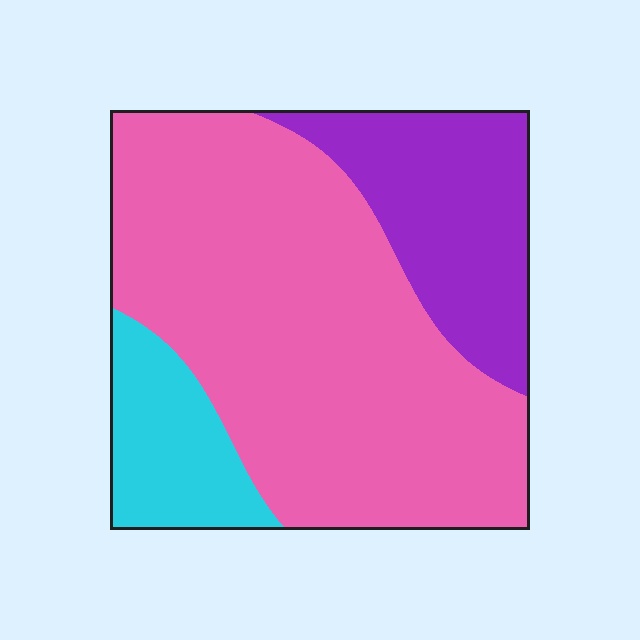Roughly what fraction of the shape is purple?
Purple takes up about one fifth (1/5) of the shape.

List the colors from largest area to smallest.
From largest to smallest: pink, purple, cyan.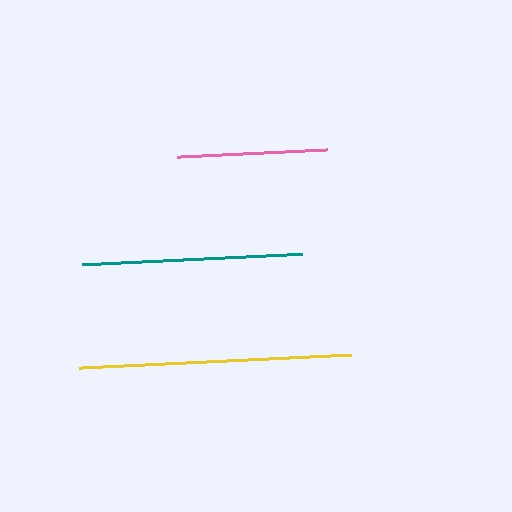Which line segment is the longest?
The yellow line is the longest at approximately 273 pixels.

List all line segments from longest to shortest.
From longest to shortest: yellow, teal, pink.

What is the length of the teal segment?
The teal segment is approximately 220 pixels long.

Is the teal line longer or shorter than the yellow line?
The yellow line is longer than the teal line.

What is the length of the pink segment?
The pink segment is approximately 150 pixels long.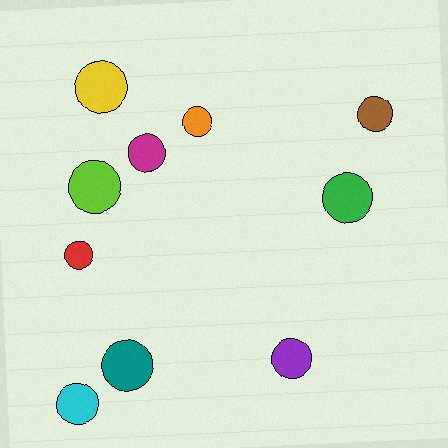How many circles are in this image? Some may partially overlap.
There are 10 circles.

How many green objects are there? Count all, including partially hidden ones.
There is 1 green object.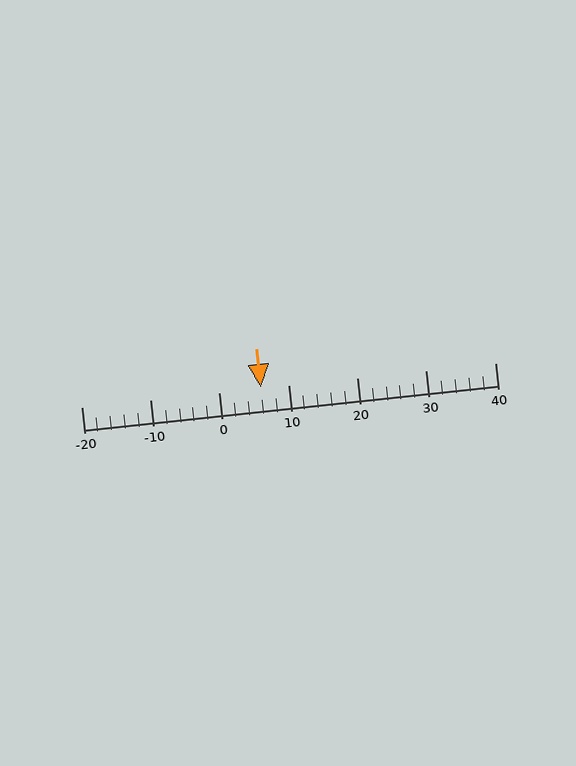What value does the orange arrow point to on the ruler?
The orange arrow points to approximately 6.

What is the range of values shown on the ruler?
The ruler shows values from -20 to 40.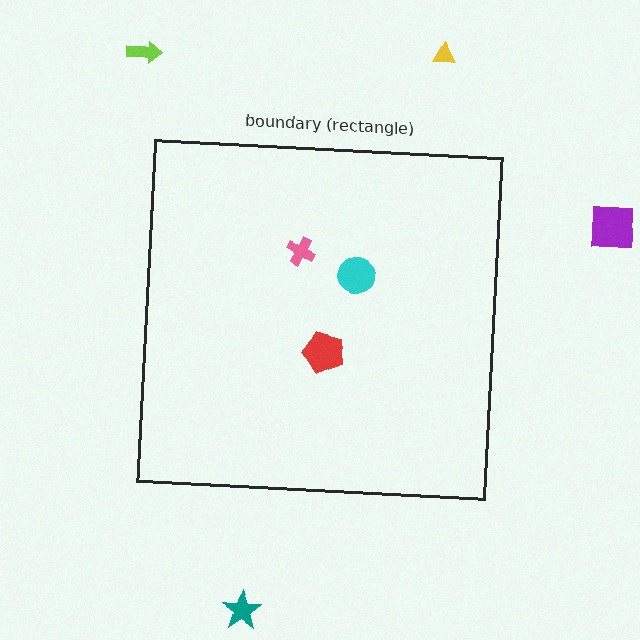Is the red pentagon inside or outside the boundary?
Inside.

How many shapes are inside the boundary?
3 inside, 4 outside.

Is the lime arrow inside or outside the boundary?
Outside.